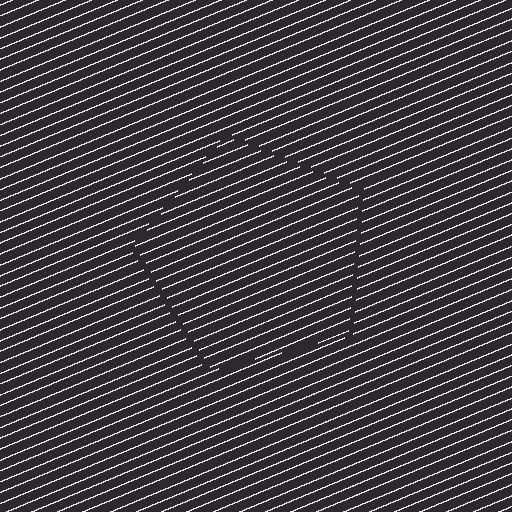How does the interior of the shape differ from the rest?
The interior of the shape contains the same grating, shifted by half a period — the contour is defined by the phase discontinuity where line-ends from the inner and outer gratings abut.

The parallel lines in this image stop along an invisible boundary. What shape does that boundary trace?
An illusory pentagon. The interior of the shape contains the same grating, shifted by half a period — the contour is defined by the phase discontinuity where line-ends from the inner and outer gratings abut.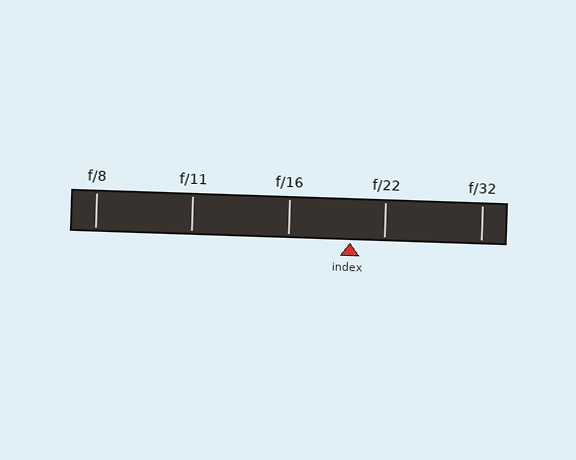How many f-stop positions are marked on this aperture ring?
There are 5 f-stop positions marked.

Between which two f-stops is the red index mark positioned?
The index mark is between f/16 and f/22.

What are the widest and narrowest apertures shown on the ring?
The widest aperture shown is f/8 and the narrowest is f/32.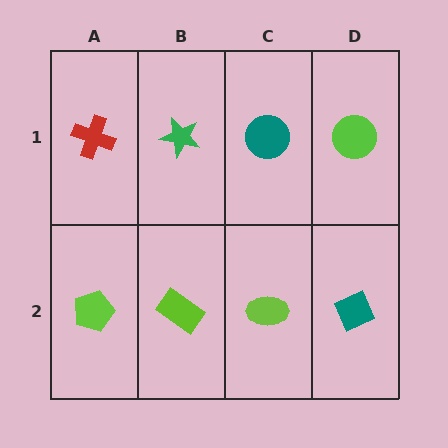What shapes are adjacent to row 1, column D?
A teal diamond (row 2, column D), a teal circle (row 1, column C).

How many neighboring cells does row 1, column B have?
3.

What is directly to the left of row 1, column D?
A teal circle.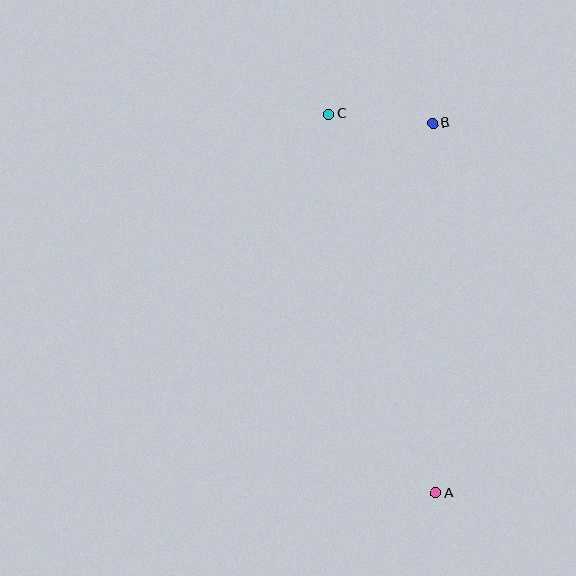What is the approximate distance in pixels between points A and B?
The distance between A and B is approximately 370 pixels.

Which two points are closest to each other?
Points B and C are closest to each other.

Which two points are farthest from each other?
Points A and C are farthest from each other.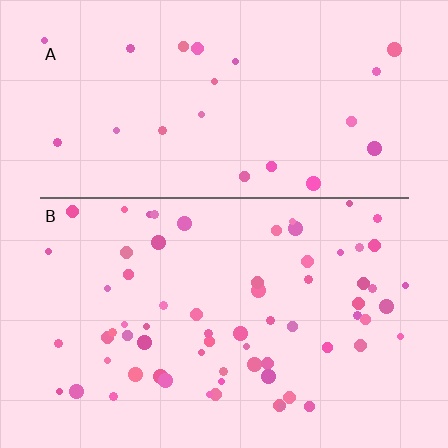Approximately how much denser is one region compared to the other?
Approximately 2.9× — region B over region A.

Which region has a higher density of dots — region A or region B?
B (the bottom).